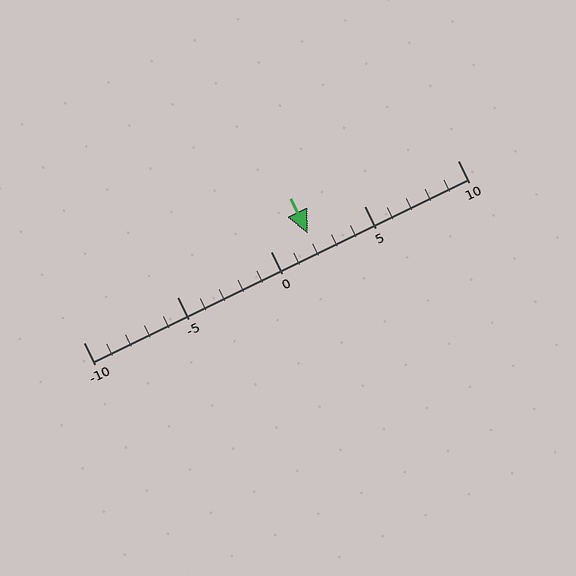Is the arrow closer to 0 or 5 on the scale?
The arrow is closer to 0.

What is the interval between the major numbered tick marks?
The major tick marks are spaced 5 units apart.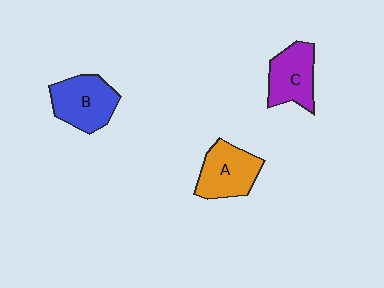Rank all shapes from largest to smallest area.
From largest to smallest: B (blue), A (orange), C (purple).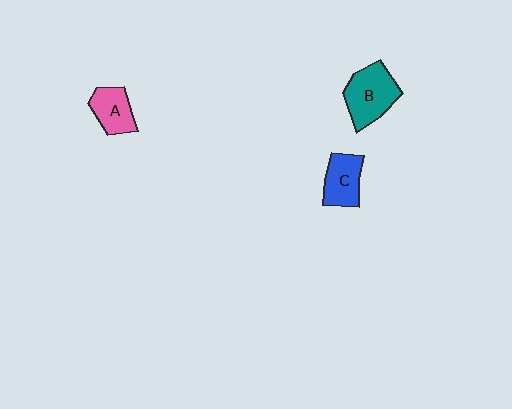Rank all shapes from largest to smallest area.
From largest to smallest: B (teal), C (blue), A (pink).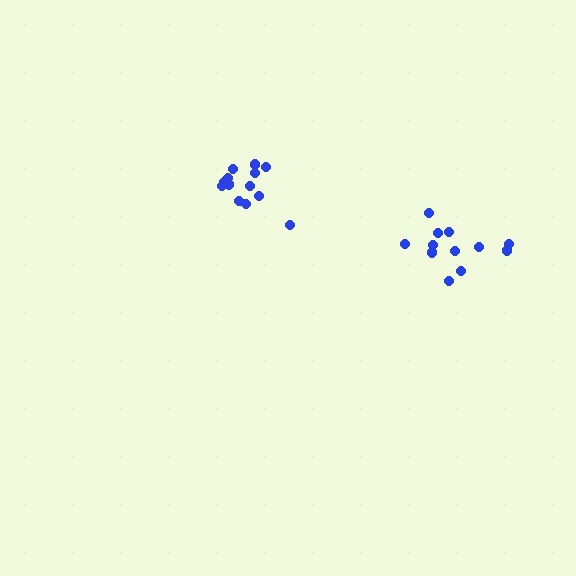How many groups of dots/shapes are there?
There are 2 groups.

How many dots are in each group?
Group 1: 13 dots, Group 2: 12 dots (25 total).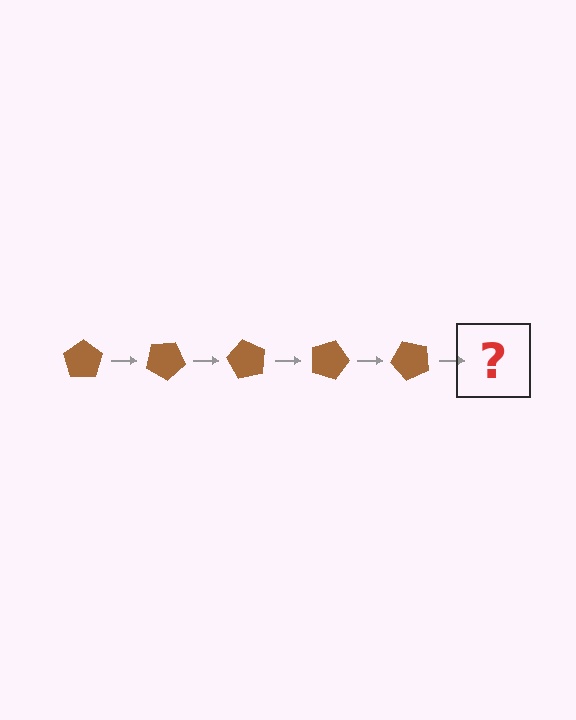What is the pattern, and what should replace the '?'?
The pattern is that the pentagon rotates 30 degrees each step. The '?' should be a brown pentagon rotated 150 degrees.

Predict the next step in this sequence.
The next step is a brown pentagon rotated 150 degrees.